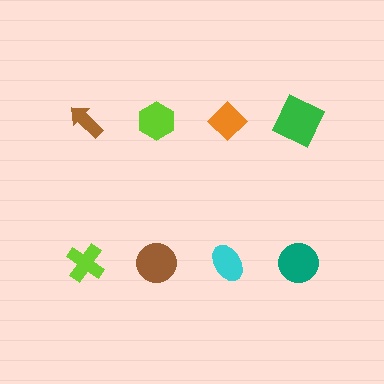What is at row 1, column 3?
An orange diamond.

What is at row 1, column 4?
A green square.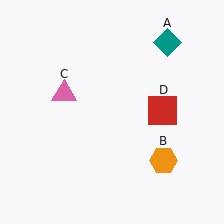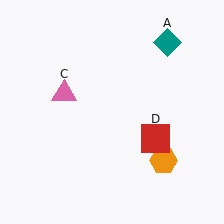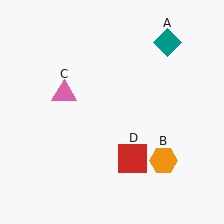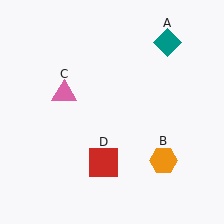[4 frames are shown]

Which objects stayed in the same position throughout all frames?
Teal diamond (object A) and orange hexagon (object B) and pink triangle (object C) remained stationary.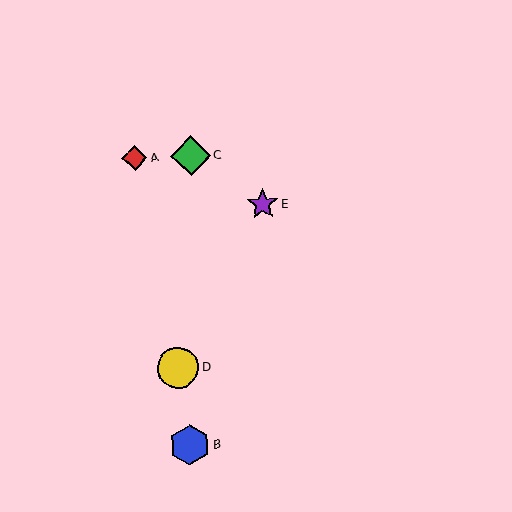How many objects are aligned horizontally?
2 objects (A, C) are aligned horizontally.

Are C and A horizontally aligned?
Yes, both are at y≈156.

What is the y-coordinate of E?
Object E is at y≈204.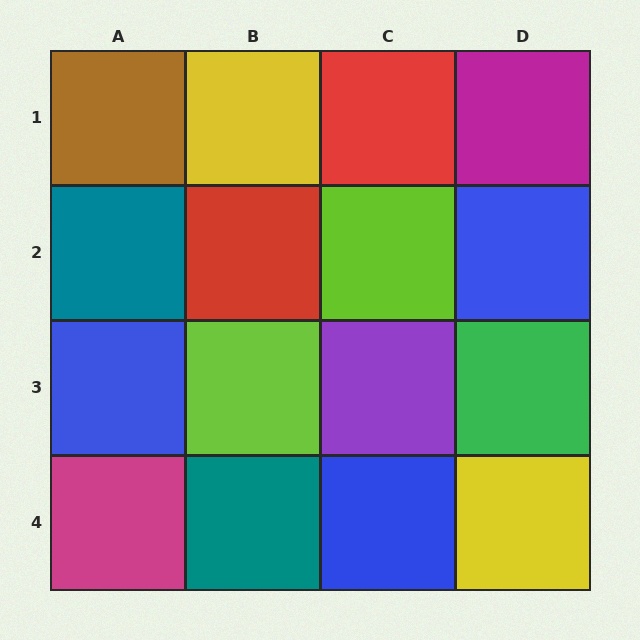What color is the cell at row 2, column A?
Teal.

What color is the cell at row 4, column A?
Magenta.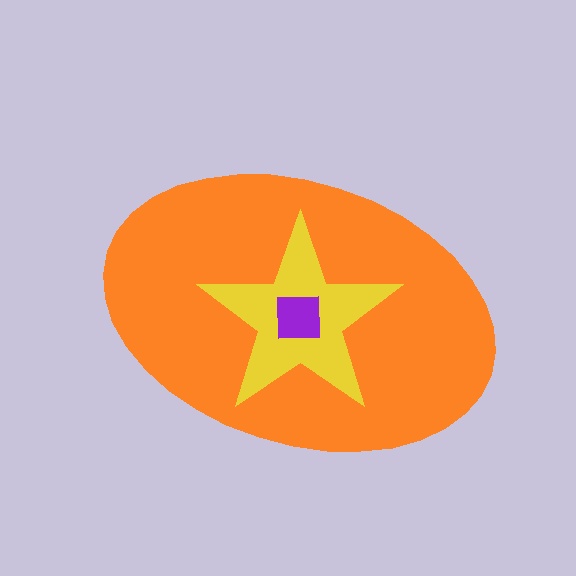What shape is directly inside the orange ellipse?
The yellow star.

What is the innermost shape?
The purple square.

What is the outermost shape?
The orange ellipse.